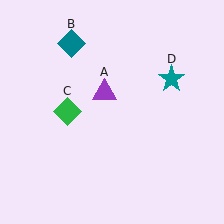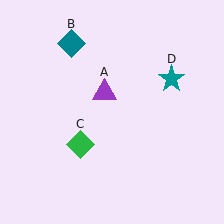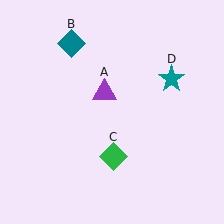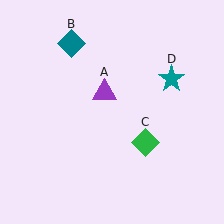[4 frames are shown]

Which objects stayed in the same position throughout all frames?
Purple triangle (object A) and teal diamond (object B) and teal star (object D) remained stationary.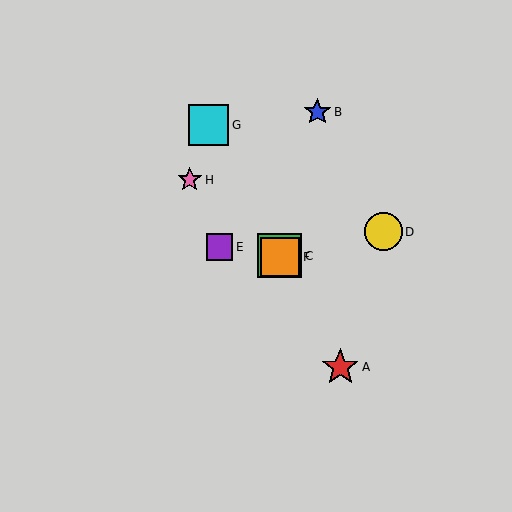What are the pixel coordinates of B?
Object B is at (317, 112).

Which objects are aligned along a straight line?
Objects A, C, F, G are aligned along a straight line.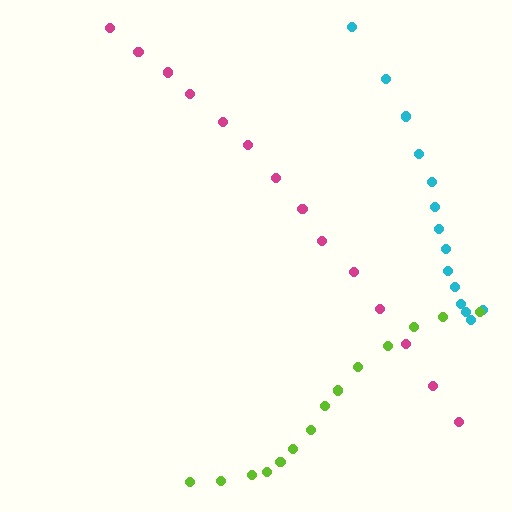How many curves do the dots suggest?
There are 3 distinct paths.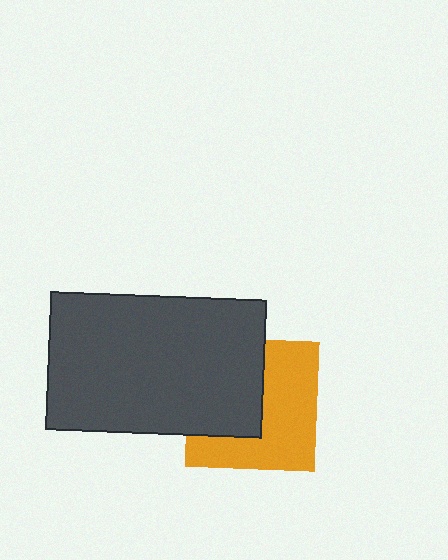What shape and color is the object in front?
The object in front is a dark gray rectangle.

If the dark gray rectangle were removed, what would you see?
You would see the complete orange square.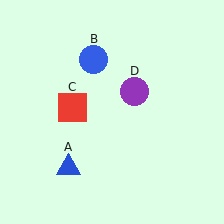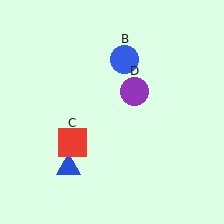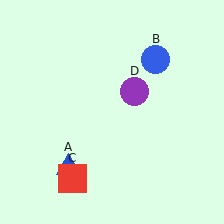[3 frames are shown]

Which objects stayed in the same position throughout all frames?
Blue triangle (object A) and purple circle (object D) remained stationary.